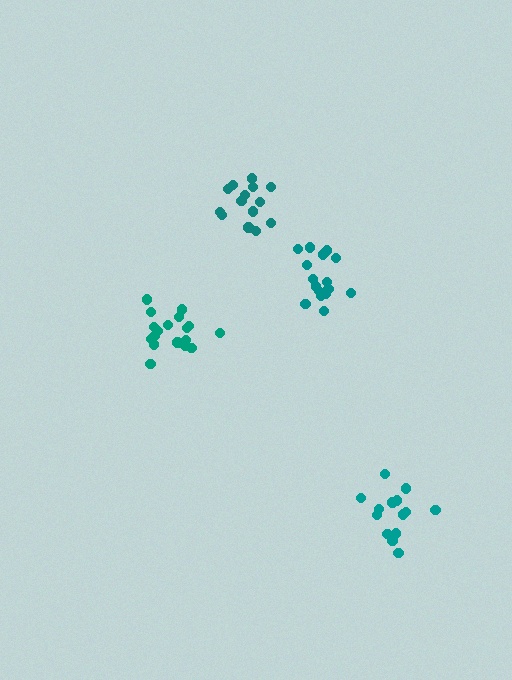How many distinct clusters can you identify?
There are 4 distinct clusters.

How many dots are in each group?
Group 1: 18 dots, Group 2: 16 dots, Group 3: 14 dots, Group 4: 14 dots (62 total).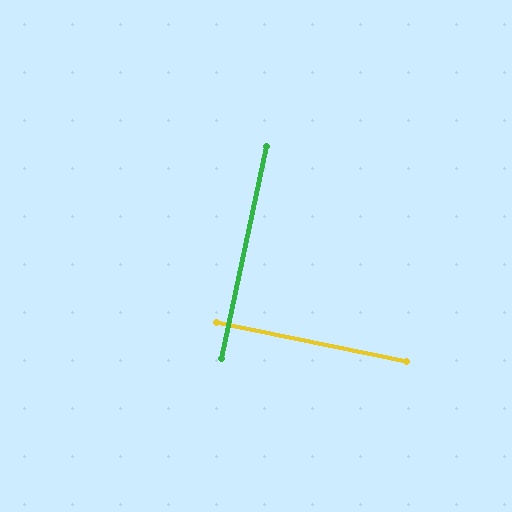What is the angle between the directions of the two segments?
Approximately 89 degrees.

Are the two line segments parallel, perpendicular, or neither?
Perpendicular — they meet at approximately 89°.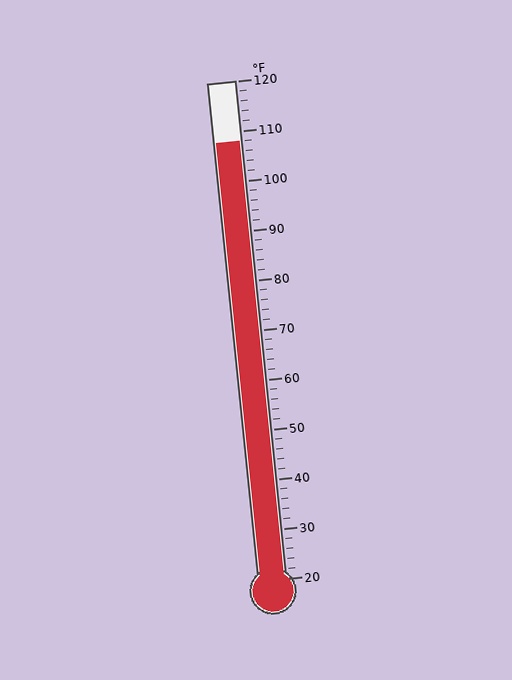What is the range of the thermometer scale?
The thermometer scale ranges from 20°F to 120°F.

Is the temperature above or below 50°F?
The temperature is above 50°F.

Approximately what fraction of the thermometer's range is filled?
The thermometer is filled to approximately 90% of its range.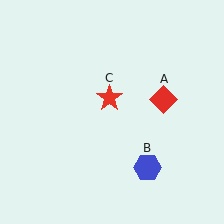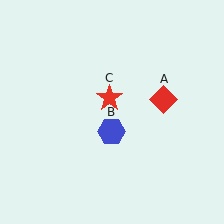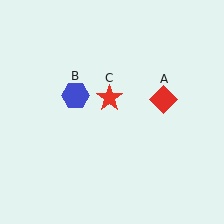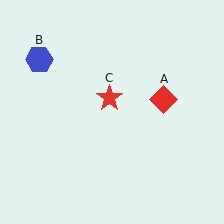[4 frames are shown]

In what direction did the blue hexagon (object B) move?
The blue hexagon (object B) moved up and to the left.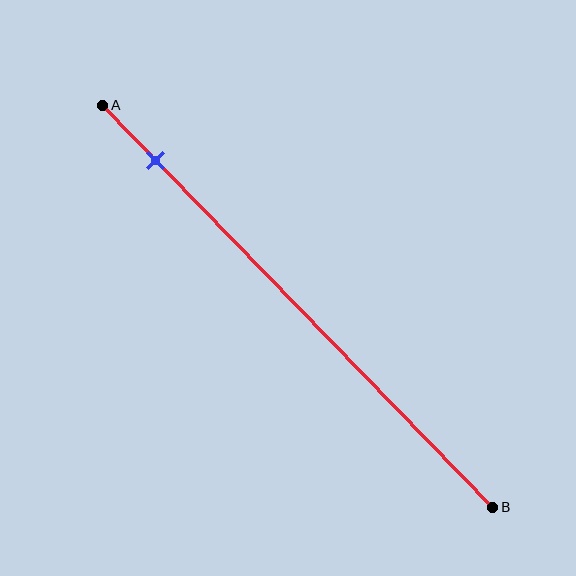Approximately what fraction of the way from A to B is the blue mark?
The blue mark is approximately 15% of the way from A to B.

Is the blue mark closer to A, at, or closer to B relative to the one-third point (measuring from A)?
The blue mark is closer to point A than the one-third point of segment AB.